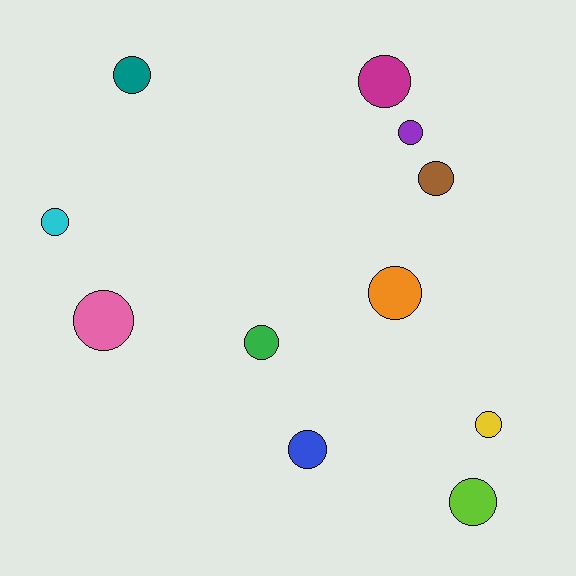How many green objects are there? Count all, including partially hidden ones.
There is 1 green object.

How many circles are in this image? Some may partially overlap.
There are 11 circles.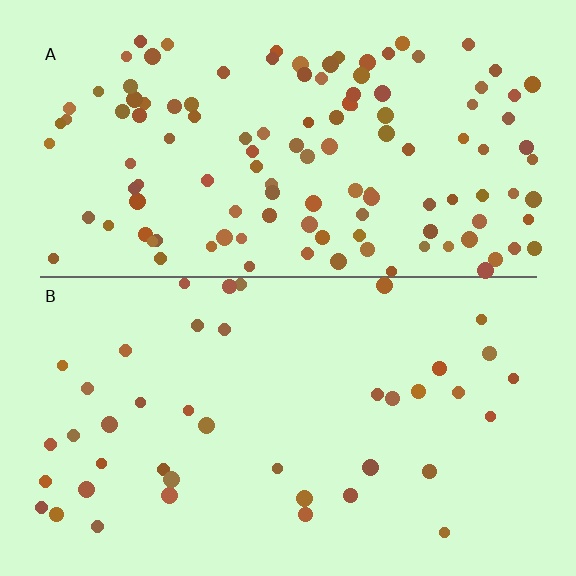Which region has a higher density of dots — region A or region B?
A (the top).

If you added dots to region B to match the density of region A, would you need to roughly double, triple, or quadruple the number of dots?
Approximately triple.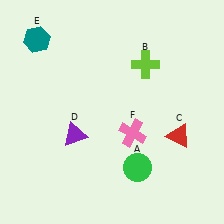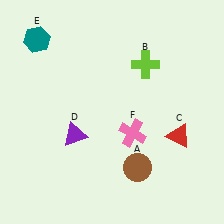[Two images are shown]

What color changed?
The circle (A) changed from green in Image 1 to brown in Image 2.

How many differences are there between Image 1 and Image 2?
There is 1 difference between the two images.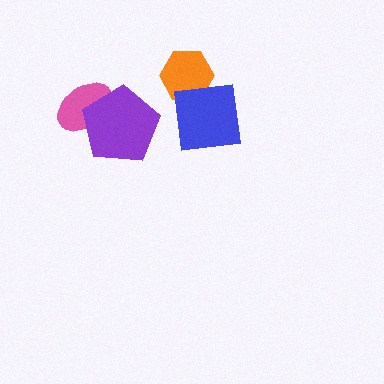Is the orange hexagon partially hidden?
Yes, it is partially covered by another shape.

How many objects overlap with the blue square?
1 object overlaps with the blue square.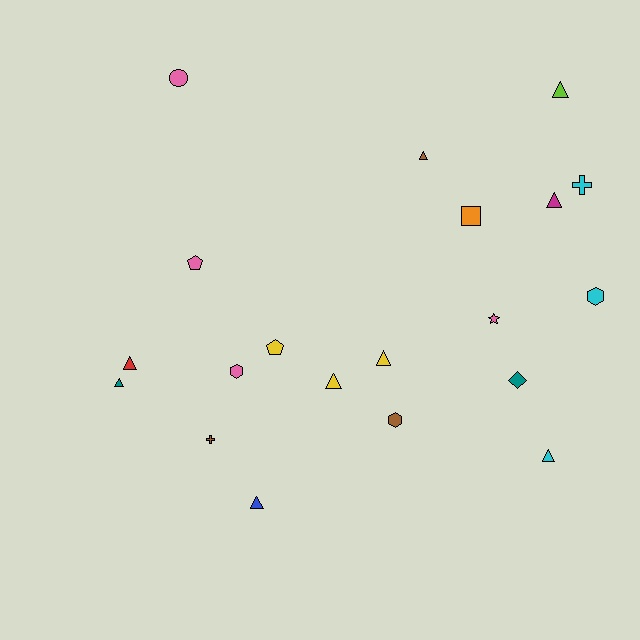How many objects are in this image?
There are 20 objects.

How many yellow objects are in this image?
There are 3 yellow objects.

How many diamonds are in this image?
There is 1 diamond.